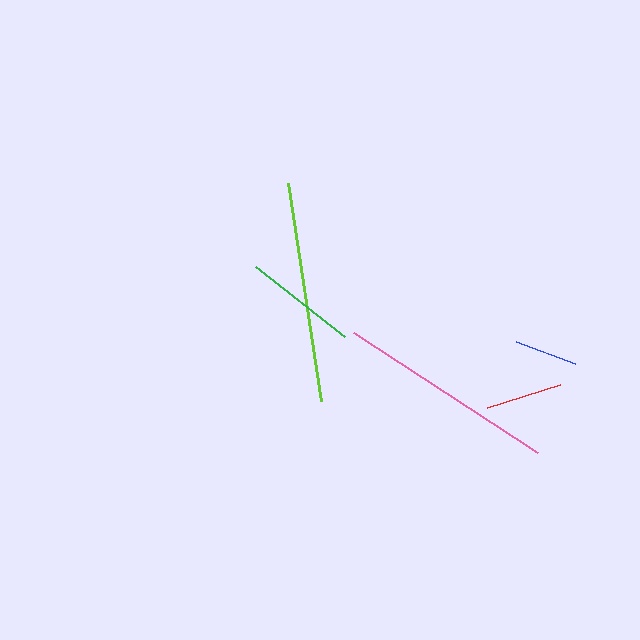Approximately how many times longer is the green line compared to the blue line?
The green line is approximately 1.8 times the length of the blue line.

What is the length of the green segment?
The green segment is approximately 114 pixels long.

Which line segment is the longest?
The lime line is the longest at approximately 221 pixels.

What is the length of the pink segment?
The pink segment is approximately 220 pixels long.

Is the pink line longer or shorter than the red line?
The pink line is longer than the red line.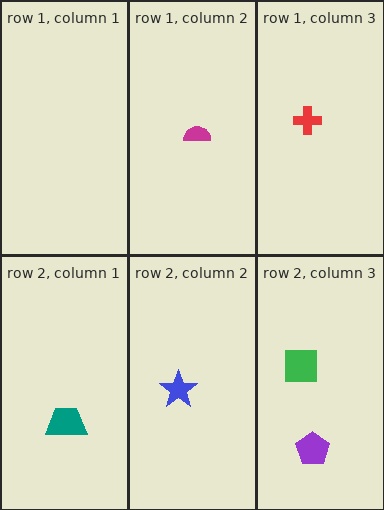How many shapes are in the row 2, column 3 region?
2.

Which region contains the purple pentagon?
The row 2, column 3 region.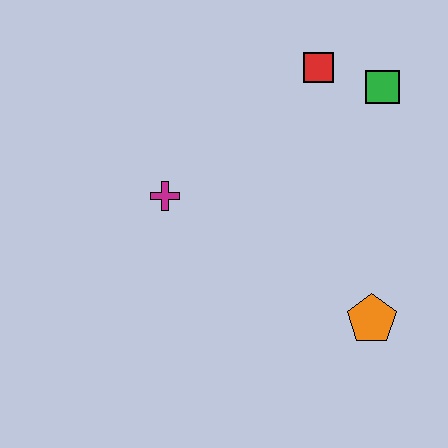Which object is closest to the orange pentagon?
The green square is closest to the orange pentagon.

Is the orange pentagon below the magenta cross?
Yes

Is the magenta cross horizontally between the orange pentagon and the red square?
No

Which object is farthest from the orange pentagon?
The red square is farthest from the orange pentagon.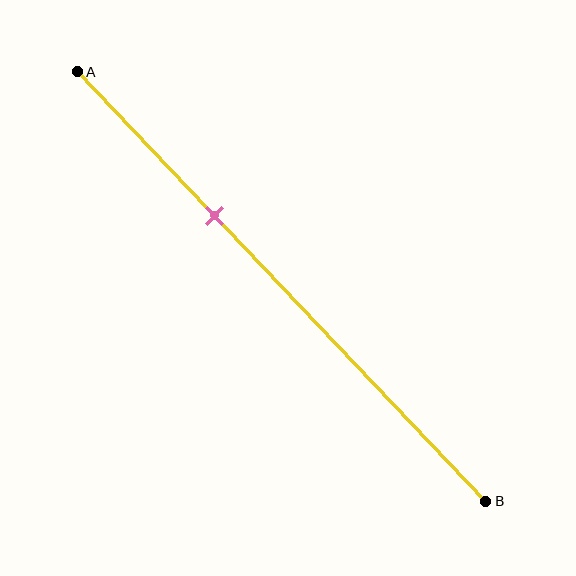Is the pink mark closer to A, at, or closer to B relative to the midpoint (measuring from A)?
The pink mark is closer to point A than the midpoint of segment AB.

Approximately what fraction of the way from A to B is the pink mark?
The pink mark is approximately 35% of the way from A to B.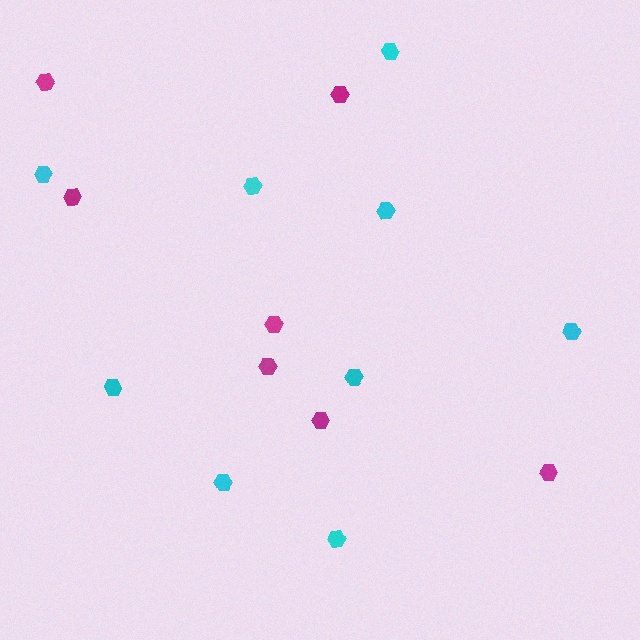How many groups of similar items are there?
There are 2 groups: one group of cyan hexagons (9) and one group of magenta hexagons (7).